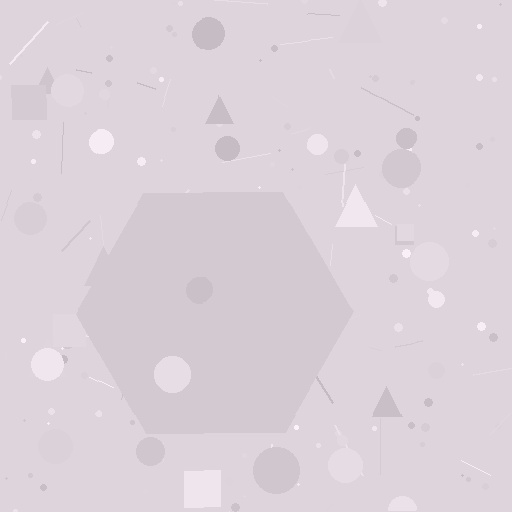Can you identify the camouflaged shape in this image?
The camouflaged shape is a hexagon.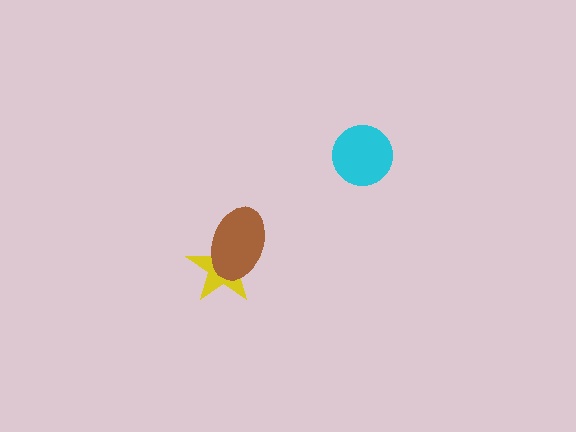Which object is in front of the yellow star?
The brown ellipse is in front of the yellow star.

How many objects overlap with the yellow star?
1 object overlaps with the yellow star.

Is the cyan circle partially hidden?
No, no other shape covers it.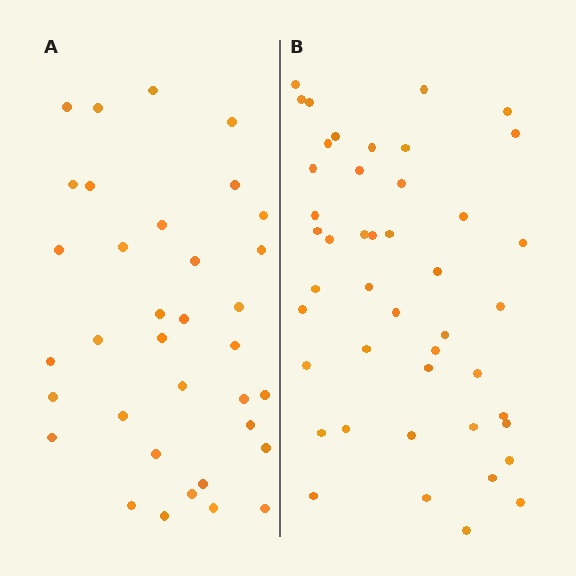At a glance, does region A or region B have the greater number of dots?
Region B (the right region) has more dots.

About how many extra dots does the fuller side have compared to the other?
Region B has roughly 10 or so more dots than region A.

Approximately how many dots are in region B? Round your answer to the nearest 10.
About 40 dots. (The exact count is 45, which rounds to 40.)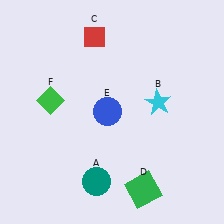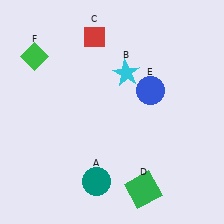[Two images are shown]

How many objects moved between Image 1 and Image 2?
3 objects moved between the two images.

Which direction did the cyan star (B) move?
The cyan star (B) moved left.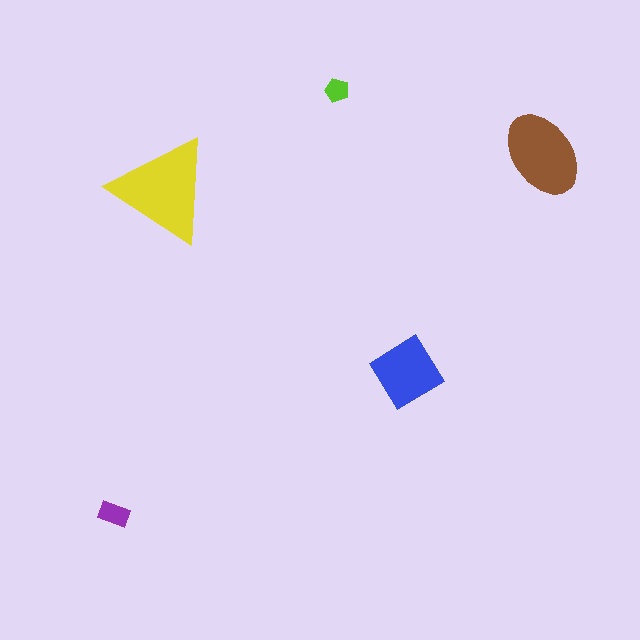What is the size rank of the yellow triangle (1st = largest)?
1st.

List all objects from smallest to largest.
The lime pentagon, the purple rectangle, the blue diamond, the brown ellipse, the yellow triangle.